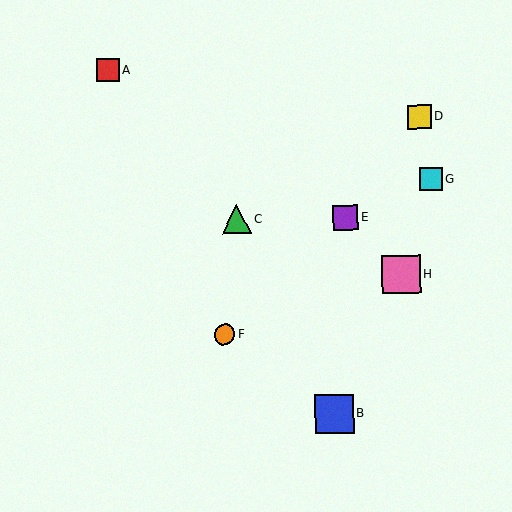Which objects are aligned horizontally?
Objects C, E are aligned horizontally.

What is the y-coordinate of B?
Object B is at y≈414.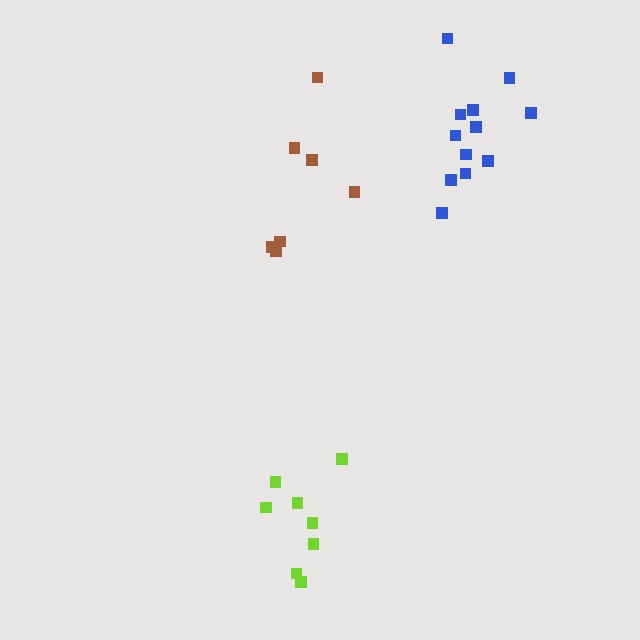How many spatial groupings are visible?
There are 3 spatial groupings.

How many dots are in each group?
Group 1: 7 dots, Group 2: 8 dots, Group 3: 12 dots (27 total).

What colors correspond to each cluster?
The clusters are colored: brown, lime, blue.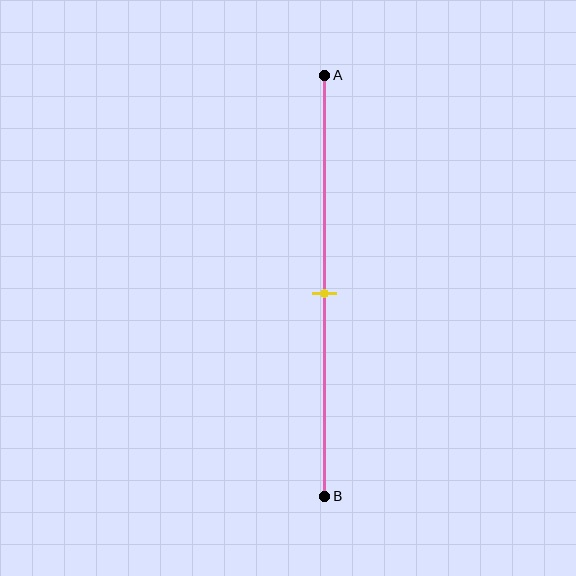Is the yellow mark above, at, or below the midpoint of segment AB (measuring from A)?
The yellow mark is approximately at the midpoint of segment AB.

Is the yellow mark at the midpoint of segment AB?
Yes, the mark is approximately at the midpoint.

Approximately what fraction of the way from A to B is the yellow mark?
The yellow mark is approximately 50% of the way from A to B.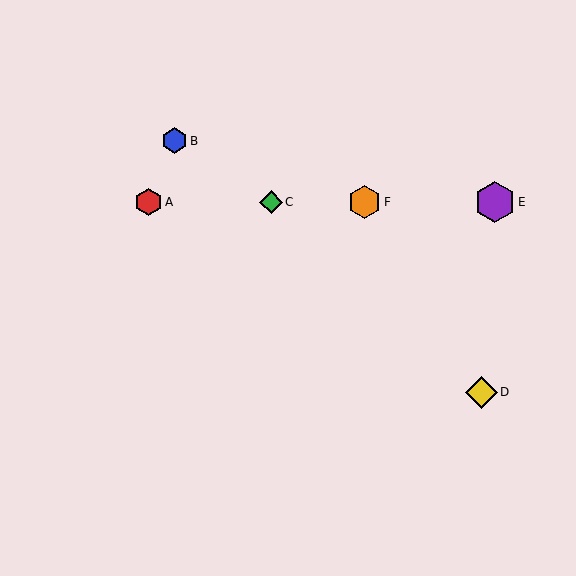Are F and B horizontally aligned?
No, F is at y≈202 and B is at y≈141.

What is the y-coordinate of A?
Object A is at y≈202.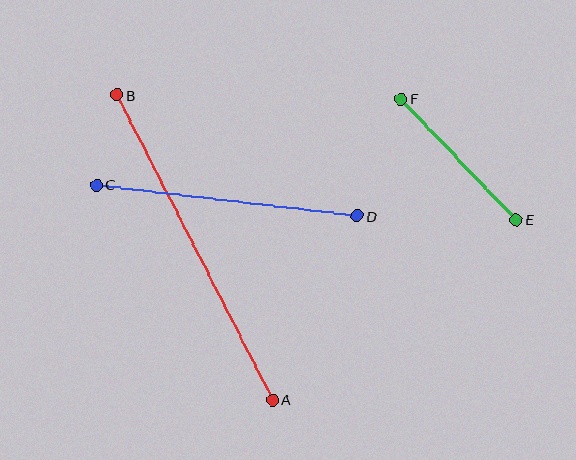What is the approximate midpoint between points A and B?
The midpoint is at approximately (195, 247) pixels.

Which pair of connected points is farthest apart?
Points A and B are farthest apart.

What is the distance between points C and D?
The distance is approximately 262 pixels.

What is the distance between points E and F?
The distance is approximately 167 pixels.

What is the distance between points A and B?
The distance is approximately 342 pixels.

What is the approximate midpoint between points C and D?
The midpoint is at approximately (227, 201) pixels.